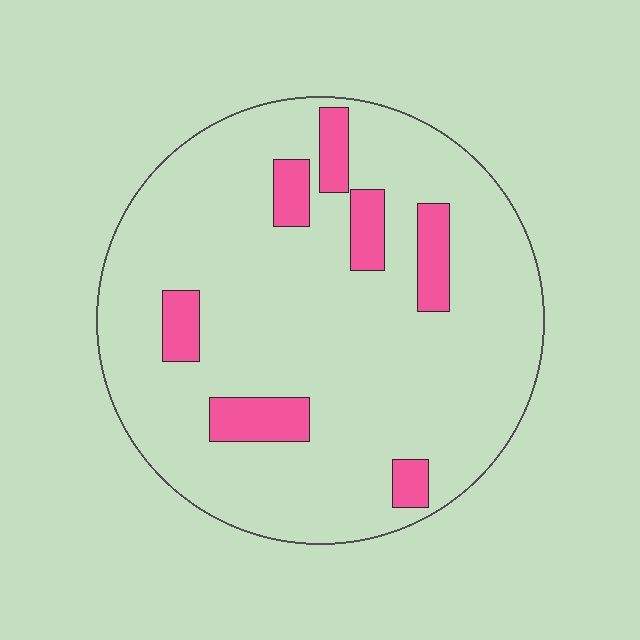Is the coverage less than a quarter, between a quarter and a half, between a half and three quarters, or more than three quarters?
Less than a quarter.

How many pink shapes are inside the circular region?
7.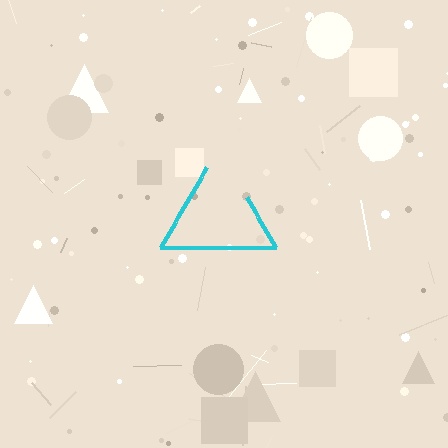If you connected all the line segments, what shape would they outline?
They would outline a triangle.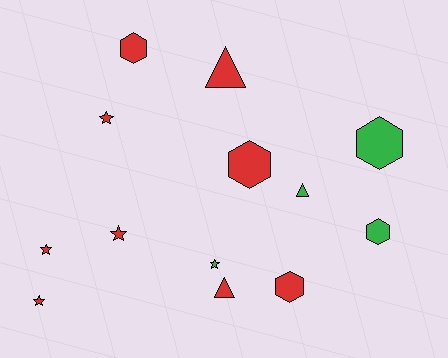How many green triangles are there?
There is 1 green triangle.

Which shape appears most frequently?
Star, with 5 objects.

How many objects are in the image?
There are 13 objects.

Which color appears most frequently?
Red, with 9 objects.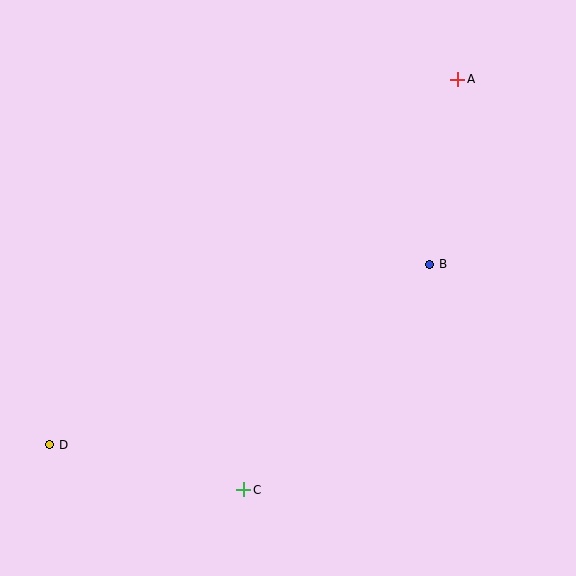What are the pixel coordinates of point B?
Point B is at (430, 264).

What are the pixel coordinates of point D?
Point D is at (50, 445).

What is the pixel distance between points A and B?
The distance between A and B is 187 pixels.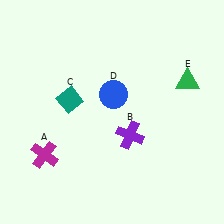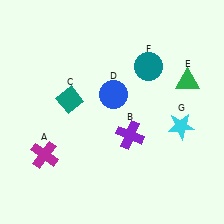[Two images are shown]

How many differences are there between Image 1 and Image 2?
There are 2 differences between the two images.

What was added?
A teal circle (F), a cyan star (G) were added in Image 2.